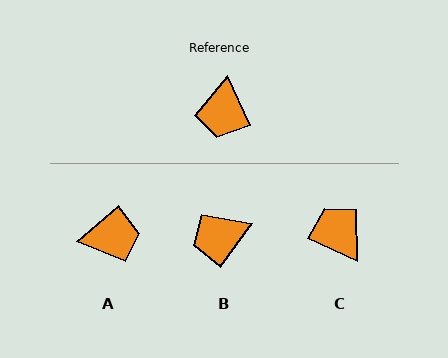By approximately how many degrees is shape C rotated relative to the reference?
Approximately 138 degrees clockwise.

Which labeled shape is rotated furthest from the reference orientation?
C, about 138 degrees away.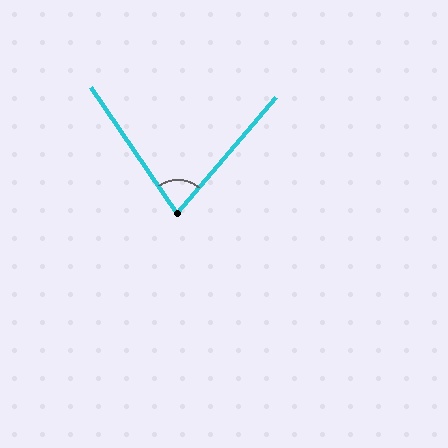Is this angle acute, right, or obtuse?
It is acute.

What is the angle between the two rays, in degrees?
Approximately 75 degrees.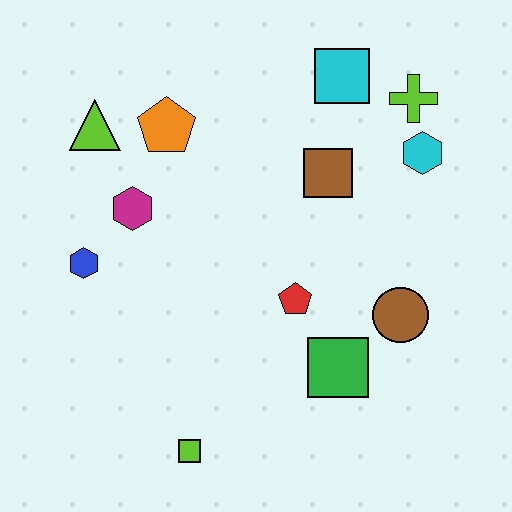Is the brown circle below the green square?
No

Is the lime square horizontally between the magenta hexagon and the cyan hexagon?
Yes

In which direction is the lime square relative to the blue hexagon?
The lime square is below the blue hexagon.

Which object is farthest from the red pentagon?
The lime triangle is farthest from the red pentagon.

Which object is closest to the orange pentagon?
The lime triangle is closest to the orange pentagon.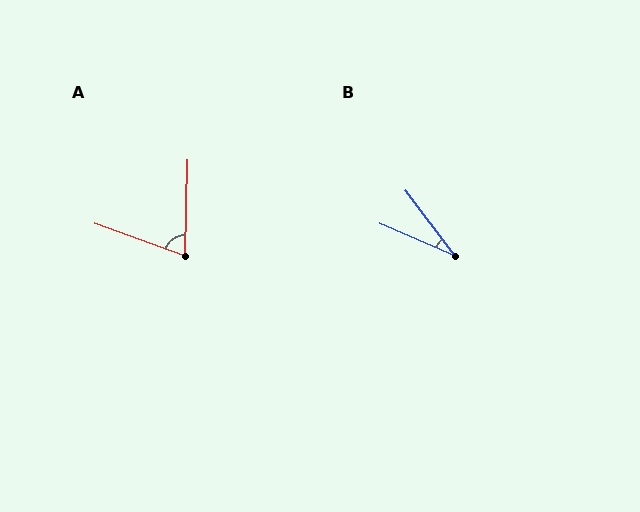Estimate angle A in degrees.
Approximately 72 degrees.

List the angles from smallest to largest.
B (29°), A (72°).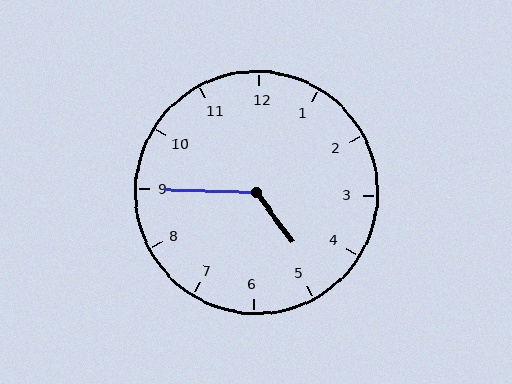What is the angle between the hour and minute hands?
Approximately 128 degrees.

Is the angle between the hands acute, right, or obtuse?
It is obtuse.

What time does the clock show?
4:45.